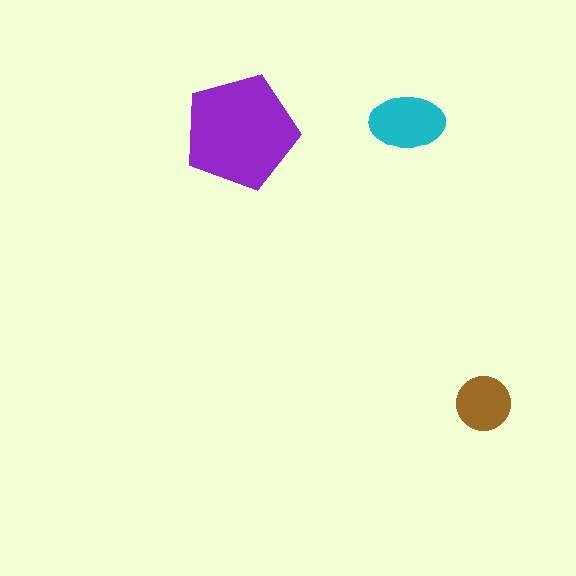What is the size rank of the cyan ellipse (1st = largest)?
2nd.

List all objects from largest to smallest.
The purple pentagon, the cyan ellipse, the brown circle.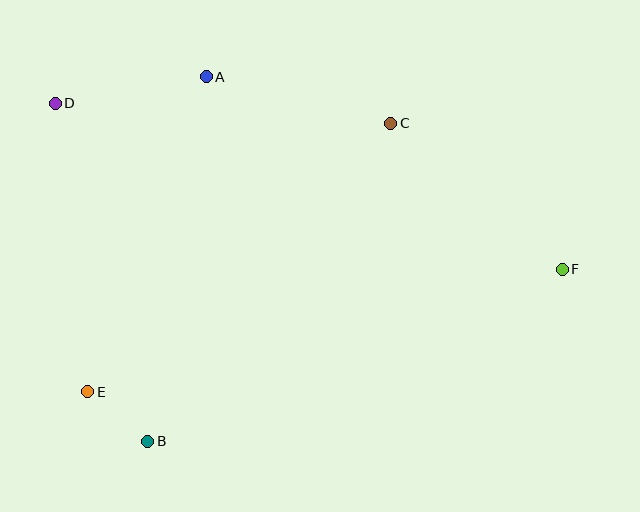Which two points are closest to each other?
Points B and E are closest to each other.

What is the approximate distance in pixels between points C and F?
The distance between C and F is approximately 225 pixels.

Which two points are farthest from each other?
Points D and F are farthest from each other.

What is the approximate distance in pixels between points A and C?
The distance between A and C is approximately 190 pixels.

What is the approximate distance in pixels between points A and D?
The distance between A and D is approximately 153 pixels.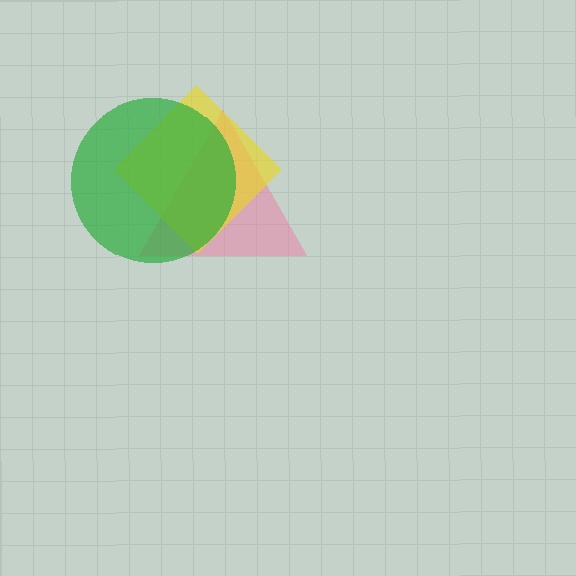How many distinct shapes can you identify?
There are 3 distinct shapes: a pink triangle, a yellow diamond, a green circle.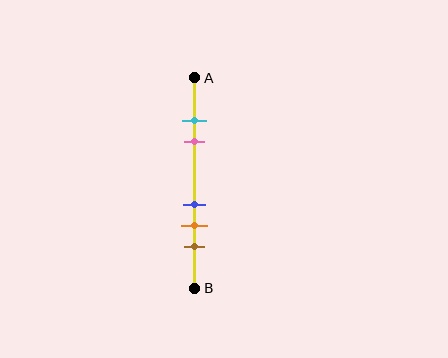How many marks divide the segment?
There are 5 marks dividing the segment.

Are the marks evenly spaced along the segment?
No, the marks are not evenly spaced.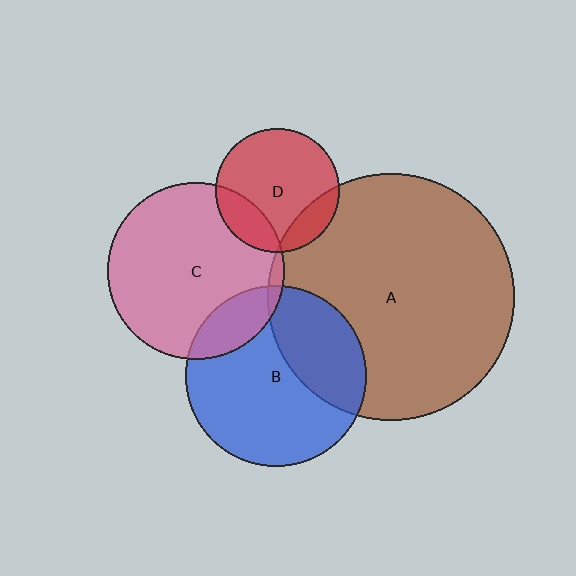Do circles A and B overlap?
Yes.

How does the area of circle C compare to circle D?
Approximately 2.0 times.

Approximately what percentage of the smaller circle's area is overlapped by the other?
Approximately 30%.